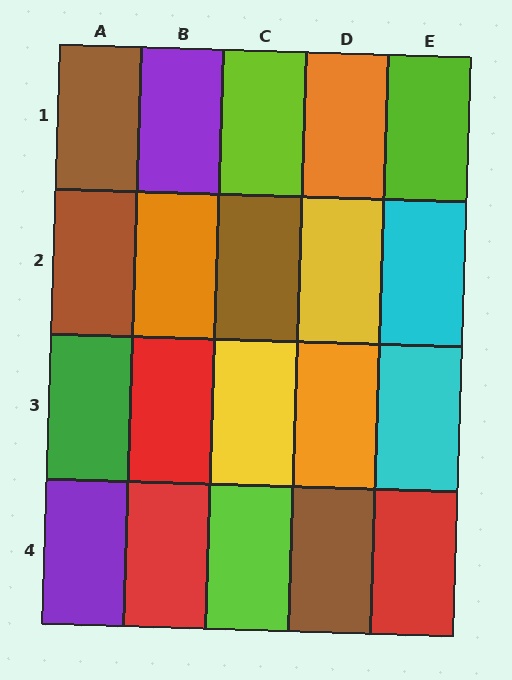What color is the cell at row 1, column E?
Lime.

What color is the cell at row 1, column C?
Lime.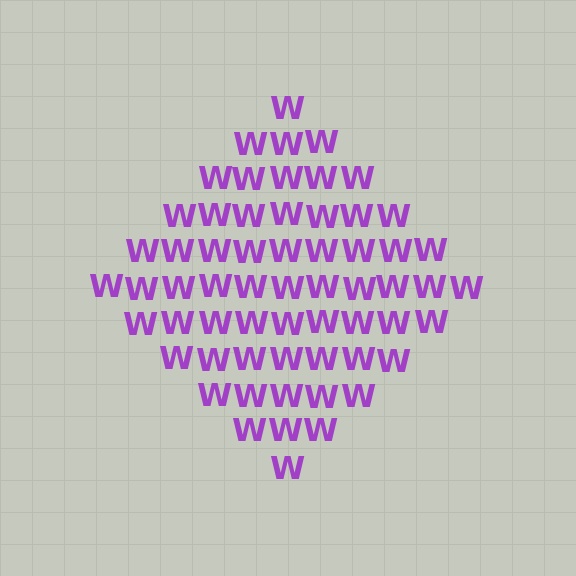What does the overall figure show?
The overall figure shows a diamond.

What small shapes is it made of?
It is made of small letter W's.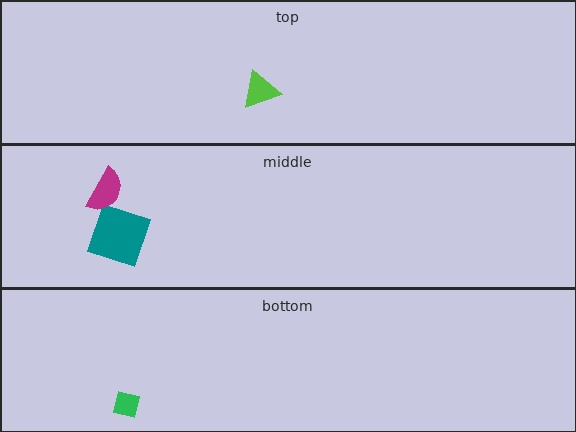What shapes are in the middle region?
The teal square, the magenta semicircle.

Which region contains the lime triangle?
The top region.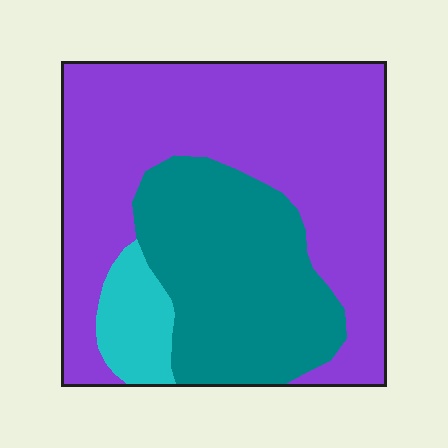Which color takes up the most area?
Purple, at roughly 60%.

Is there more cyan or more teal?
Teal.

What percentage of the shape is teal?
Teal covers roughly 35% of the shape.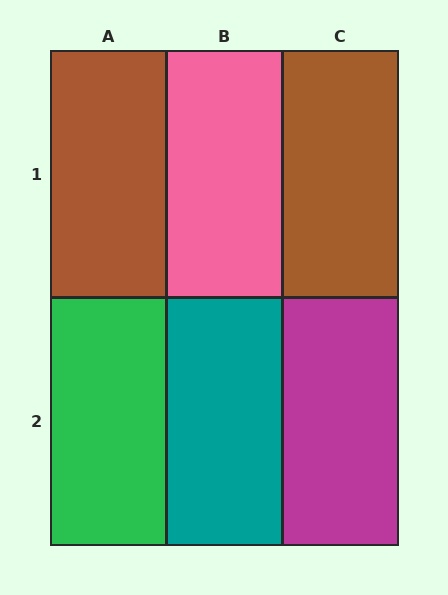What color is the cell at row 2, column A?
Green.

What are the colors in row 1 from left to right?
Brown, pink, brown.